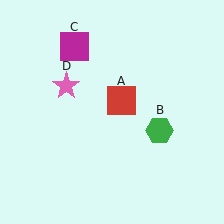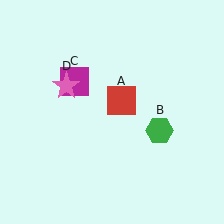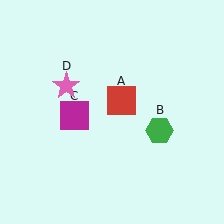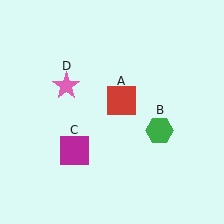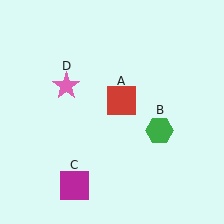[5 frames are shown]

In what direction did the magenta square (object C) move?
The magenta square (object C) moved down.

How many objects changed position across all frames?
1 object changed position: magenta square (object C).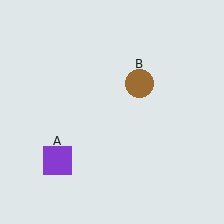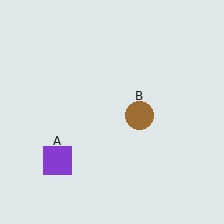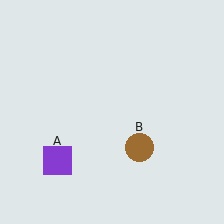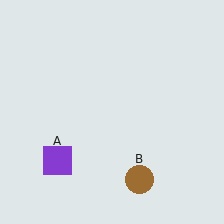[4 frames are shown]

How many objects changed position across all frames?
1 object changed position: brown circle (object B).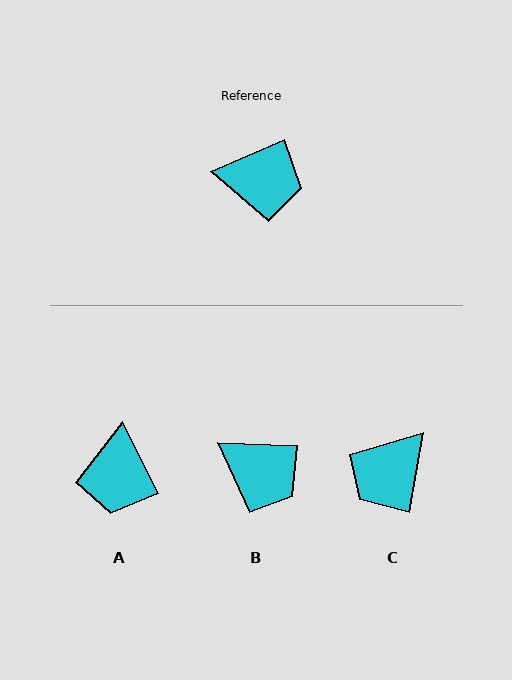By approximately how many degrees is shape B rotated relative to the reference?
Approximately 25 degrees clockwise.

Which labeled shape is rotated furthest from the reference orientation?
C, about 124 degrees away.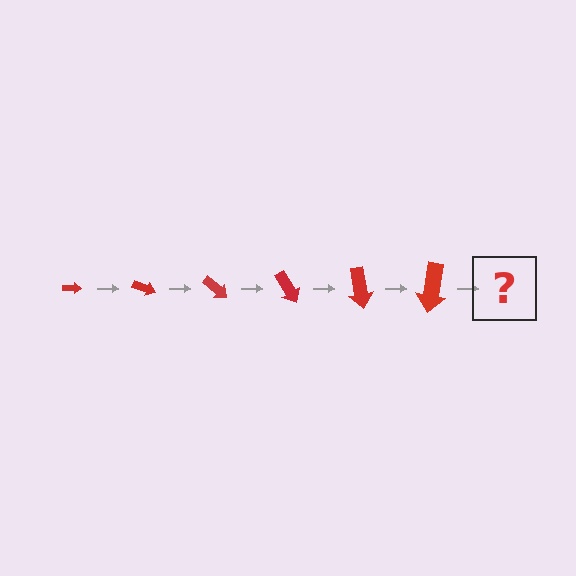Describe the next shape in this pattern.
It should be an arrow, larger than the previous one and rotated 120 degrees from the start.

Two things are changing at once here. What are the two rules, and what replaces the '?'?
The two rules are that the arrow grows larger each step and it rotates 20 degrees each step. The '?' should be an arrow, larger than the previous one and rotated 120 degrees from the start.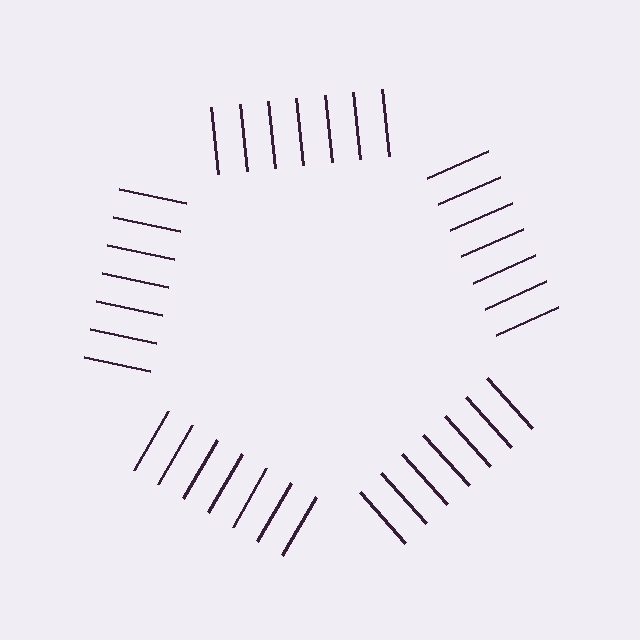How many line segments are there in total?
35 — 7 along each of the 5 edges.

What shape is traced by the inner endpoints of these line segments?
An illusory pentagon — the line segments terminate on its edges but no continuous stroke is drawn.